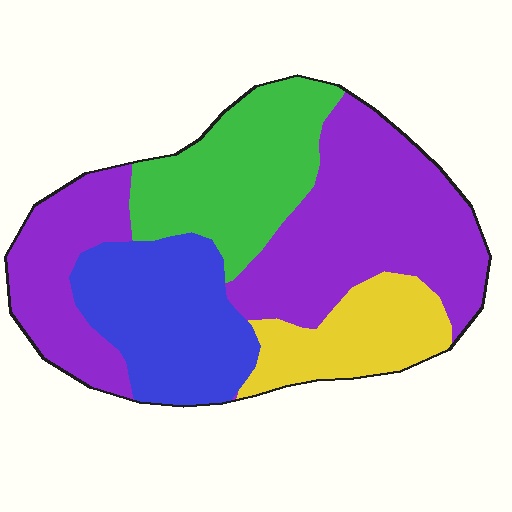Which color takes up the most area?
Purple, at roughly 45%.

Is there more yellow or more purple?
Purple.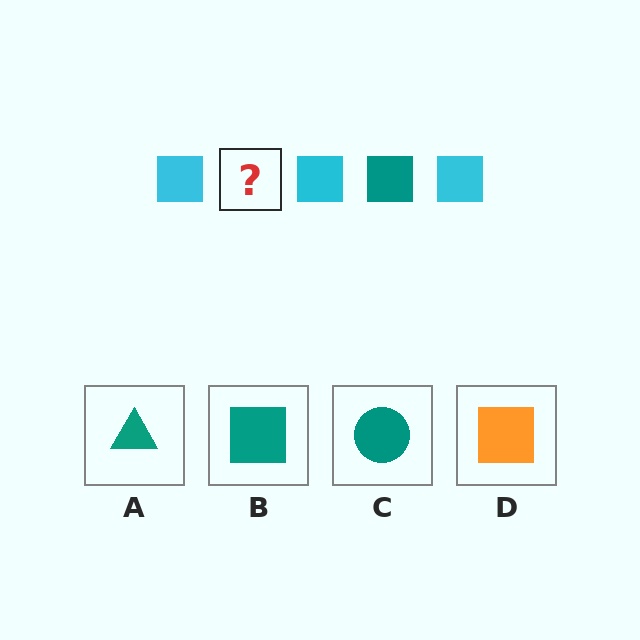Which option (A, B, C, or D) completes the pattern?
B.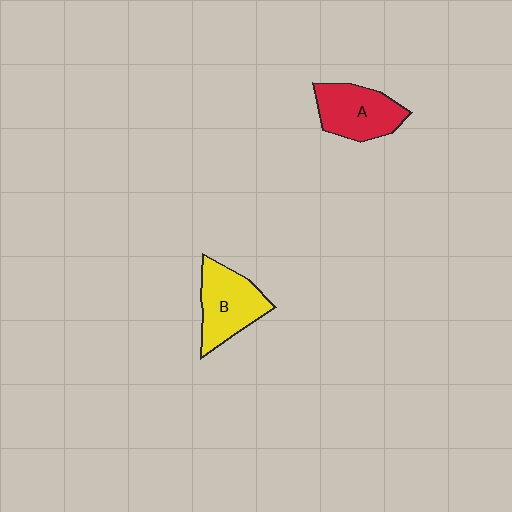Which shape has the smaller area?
Shape A (red).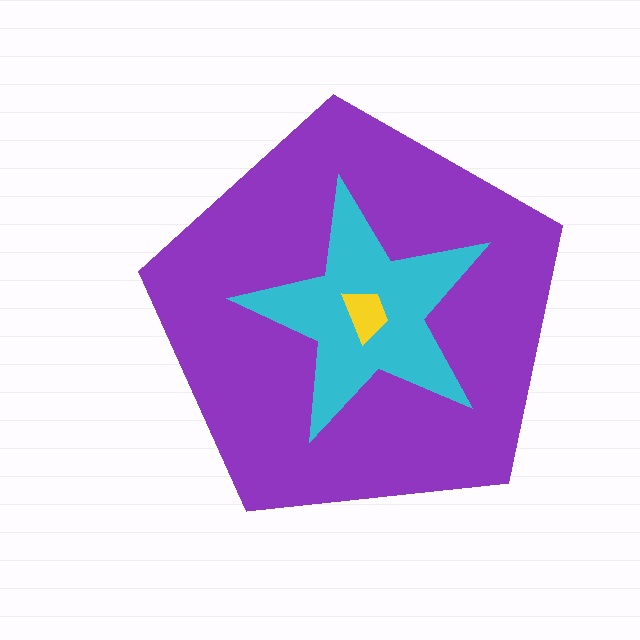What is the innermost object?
The yellow trapezoid.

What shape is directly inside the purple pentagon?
The cyan star.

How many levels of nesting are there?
3.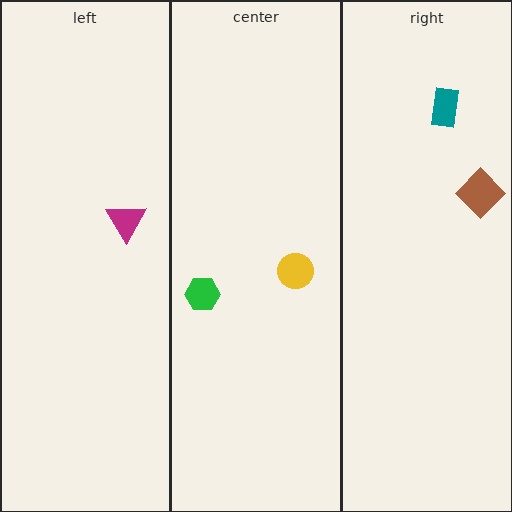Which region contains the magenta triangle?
The left region.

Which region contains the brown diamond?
The right region.